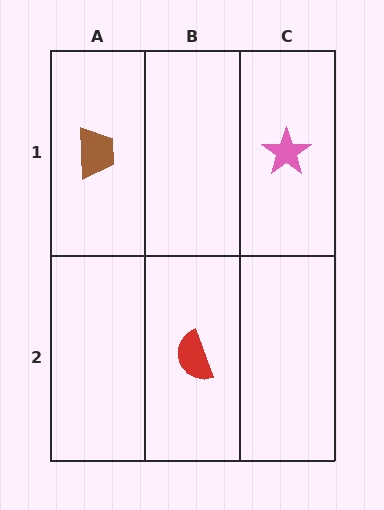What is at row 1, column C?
A pink star.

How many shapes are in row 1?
2 shapes.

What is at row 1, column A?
A brown trapezoid.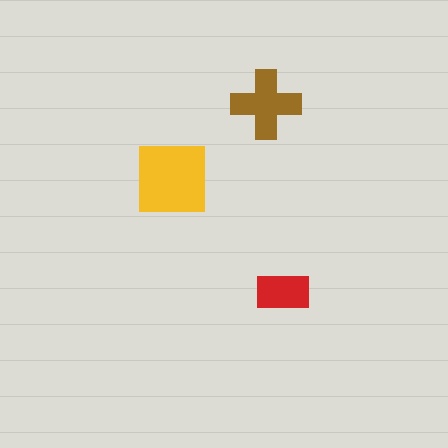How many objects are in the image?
There are 3 objects in the image.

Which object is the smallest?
The red rectangle.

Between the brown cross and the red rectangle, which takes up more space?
The brown cross.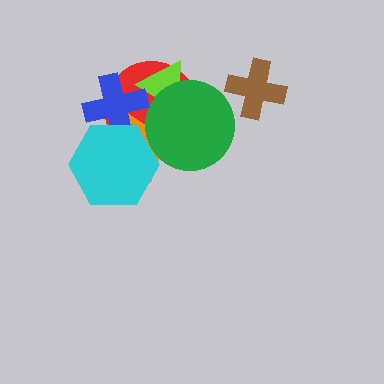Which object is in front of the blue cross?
The cyan hexagon is in front of the blue cross.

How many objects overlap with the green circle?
3 objects overlap with the green circle.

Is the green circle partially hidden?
No, no other shape covers it.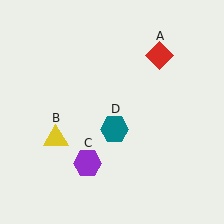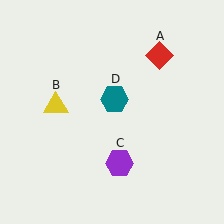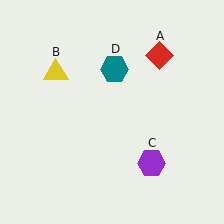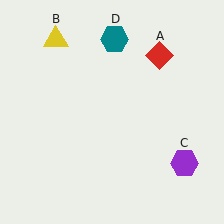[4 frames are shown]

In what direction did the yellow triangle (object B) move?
The yellow triangle (object B) moved up.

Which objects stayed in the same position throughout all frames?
Red diamond (object A) remained stationary.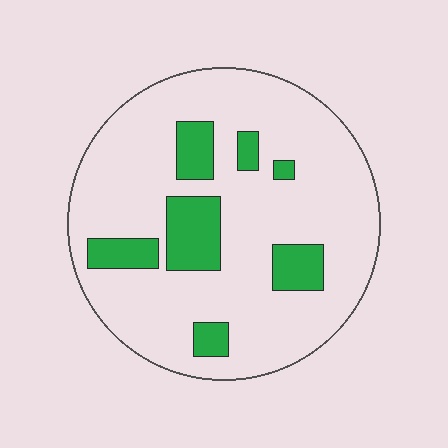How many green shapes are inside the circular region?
7.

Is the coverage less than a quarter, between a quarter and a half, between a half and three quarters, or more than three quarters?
Less than a quarter.